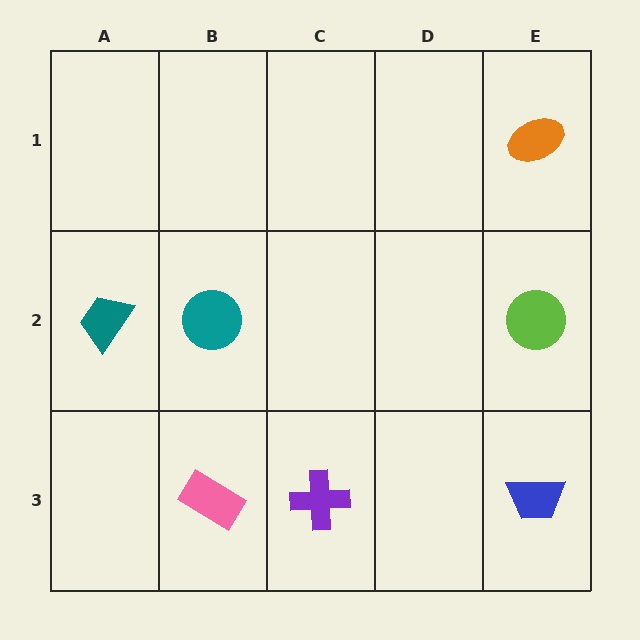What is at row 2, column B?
A teal circle.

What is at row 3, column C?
A purple cross.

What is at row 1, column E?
An orange ellipse.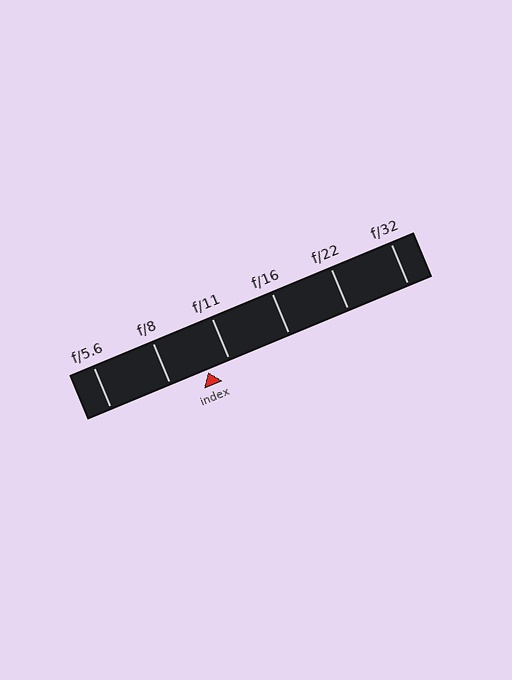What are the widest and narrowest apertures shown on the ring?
The widest aperture shown is f/5.6 and the narrowest is f/32.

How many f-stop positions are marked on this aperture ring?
There are 6 f-stop positions marked.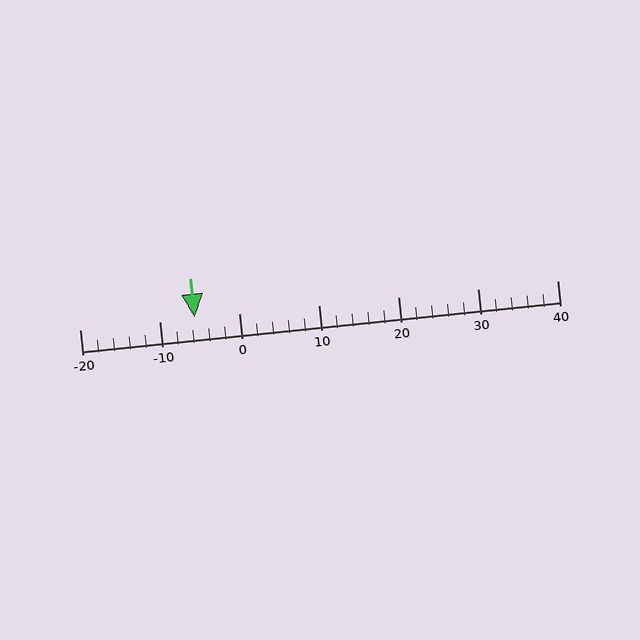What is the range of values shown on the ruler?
The ruler shows values from -20 to 40.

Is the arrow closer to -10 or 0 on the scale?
The arrow is closer to -10.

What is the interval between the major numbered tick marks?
The major tick marks are spaced 10 units apart.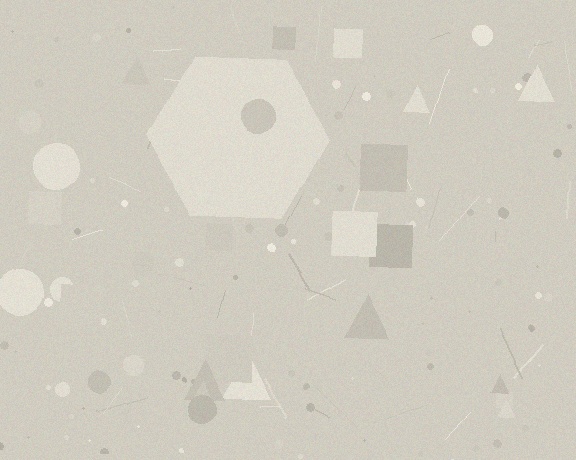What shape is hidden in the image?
A hexagon is hidden in the image.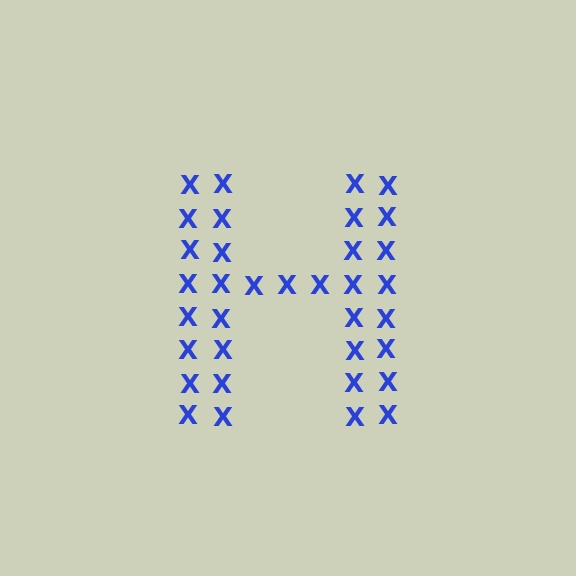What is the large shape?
The large shape is the letter H.